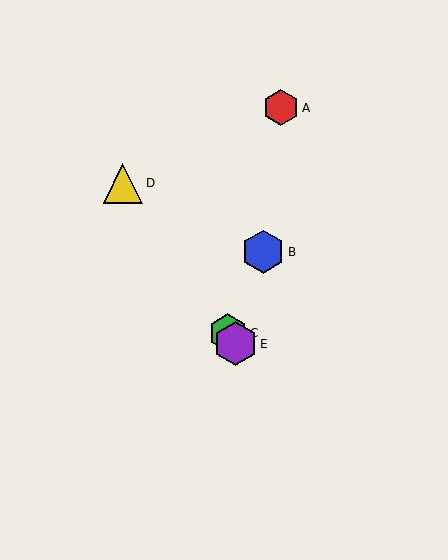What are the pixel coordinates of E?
Object E is at (235, 344).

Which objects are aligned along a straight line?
Objects C, D, E are aligned along a straight line.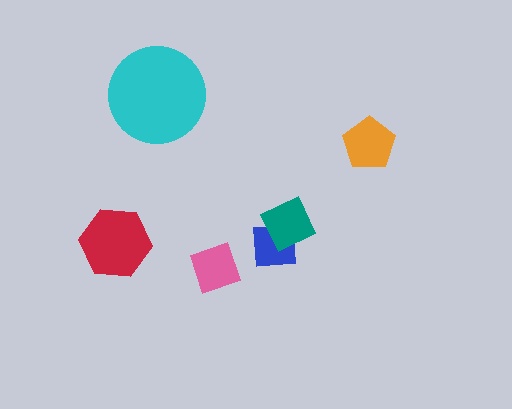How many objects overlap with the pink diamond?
0 objects overlap with the pink diamond.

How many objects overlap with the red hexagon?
0 objects overlap with the red hexagon.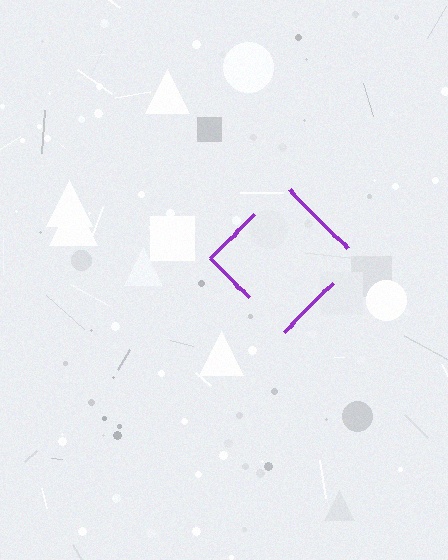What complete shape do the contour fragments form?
The contour fragments form a diamond.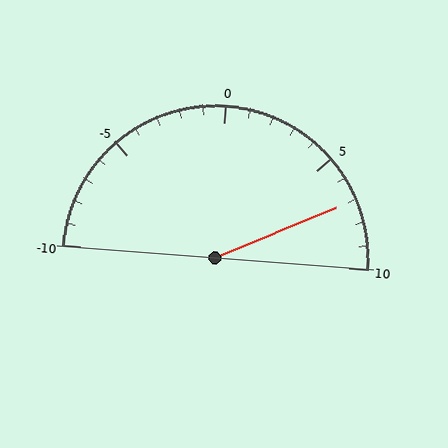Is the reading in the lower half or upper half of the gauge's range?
The reading is in the upper half of the range (-10 to 10).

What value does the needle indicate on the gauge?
The needle indicates approximately 7.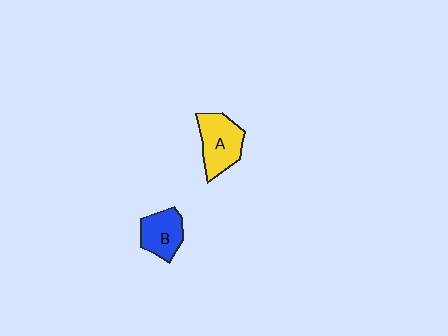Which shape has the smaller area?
Shape B (blue).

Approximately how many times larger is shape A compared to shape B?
Approximately 1.3 times.